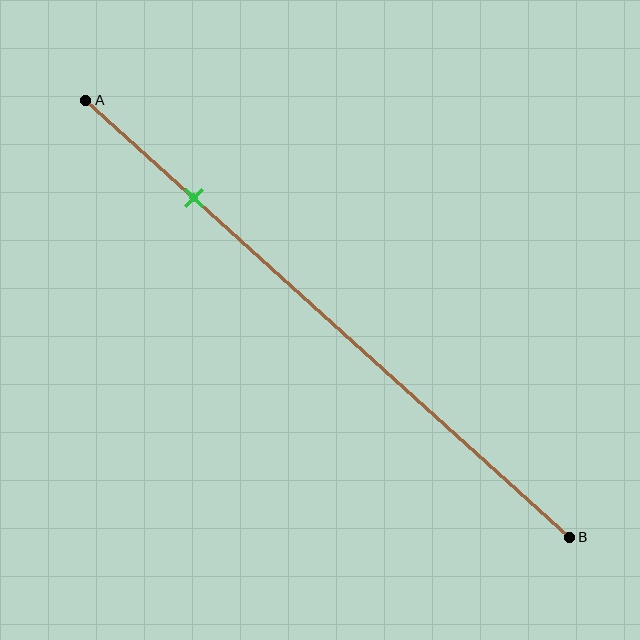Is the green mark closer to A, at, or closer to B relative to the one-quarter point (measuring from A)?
The green mark is approximately at the one-quarter point of segment AB.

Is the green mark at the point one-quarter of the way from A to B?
Yes, the mark is approximately at the one-quarter point.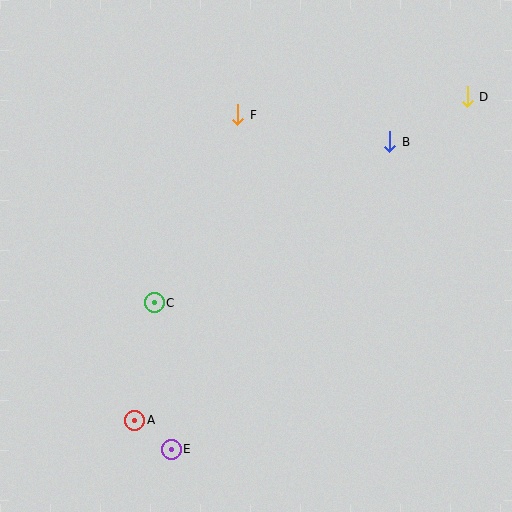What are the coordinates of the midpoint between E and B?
The midpoint between E and B is at (280, 296).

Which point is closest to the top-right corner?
Point D is closest to the top-right corner.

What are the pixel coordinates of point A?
Point A is at (135, 420).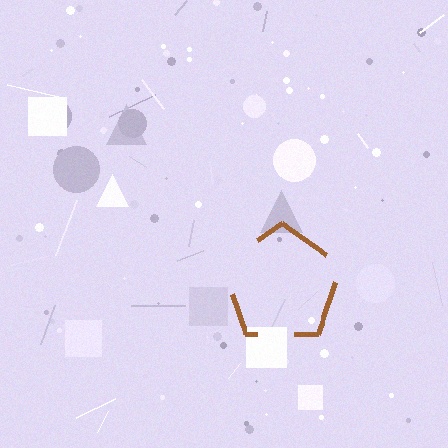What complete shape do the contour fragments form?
The contour fragments form a pentagon.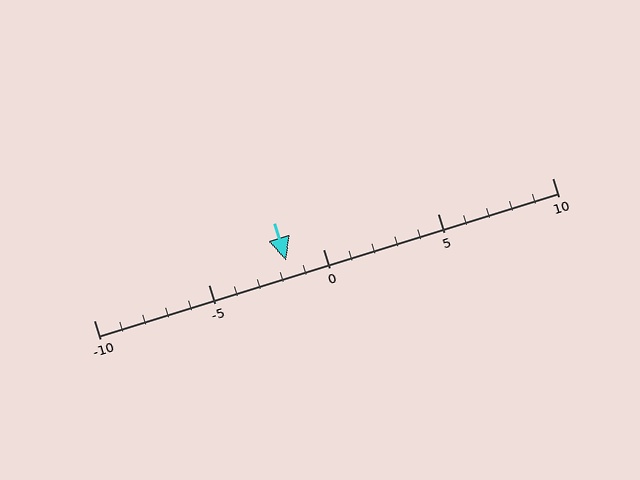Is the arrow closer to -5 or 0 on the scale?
The arrow is closer to 0.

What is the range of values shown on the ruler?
The ruler shows values from -10 to 10.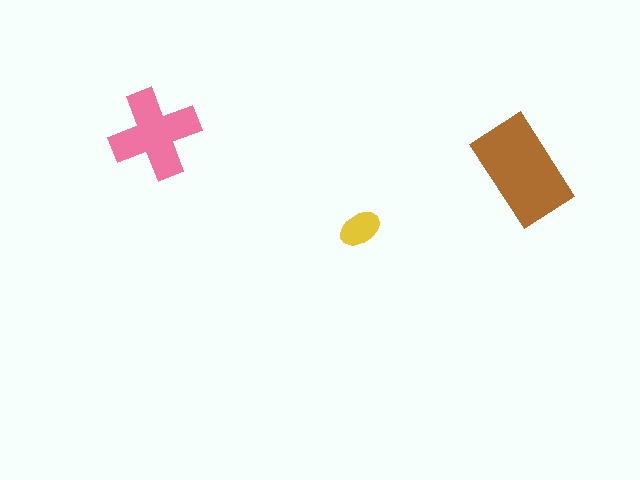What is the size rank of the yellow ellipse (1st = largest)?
3rd.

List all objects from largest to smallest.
The brown rectangle, the pink cross, the yellow ellipse.